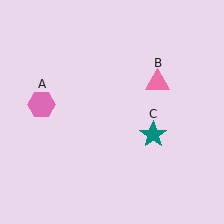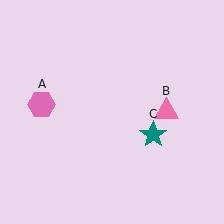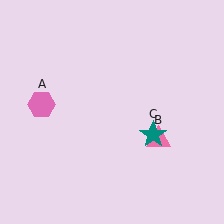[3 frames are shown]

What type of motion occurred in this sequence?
The pink triangle (object B) rotated clockwise around the center of the scene.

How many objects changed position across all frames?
1 object changed position: pink triangle (object B).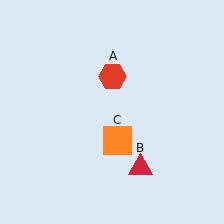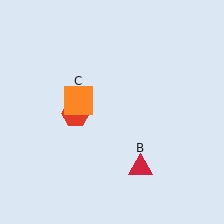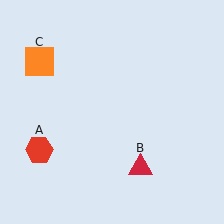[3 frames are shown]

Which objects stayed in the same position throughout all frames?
Red triangle (object B) remained stationary.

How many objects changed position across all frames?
2 objects changed position: red hexagon (object A), orange square (object C).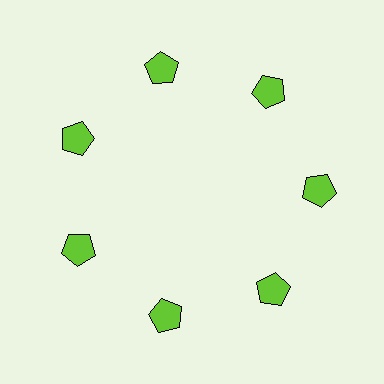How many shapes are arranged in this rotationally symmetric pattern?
There are 7 shapes, arranged in 7 groups of 1.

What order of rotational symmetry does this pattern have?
This pattern has 7-fold rotational symmetry.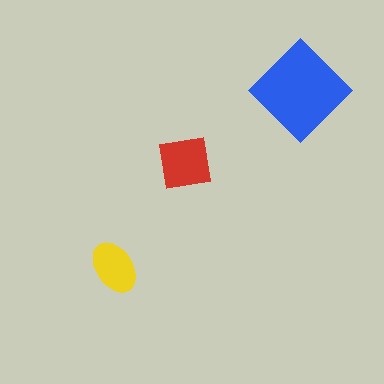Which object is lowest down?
The yellow ellipse is bottommost.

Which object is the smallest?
The yellow ellipse.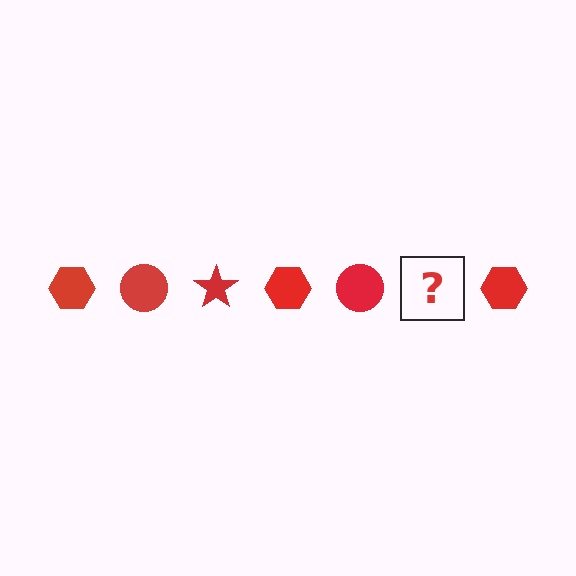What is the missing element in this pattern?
The missing element is a red star.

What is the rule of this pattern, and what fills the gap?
The rule is that the pattern cycles through hexagon, circle, star shapes in red. The gap should be filled with a red star.